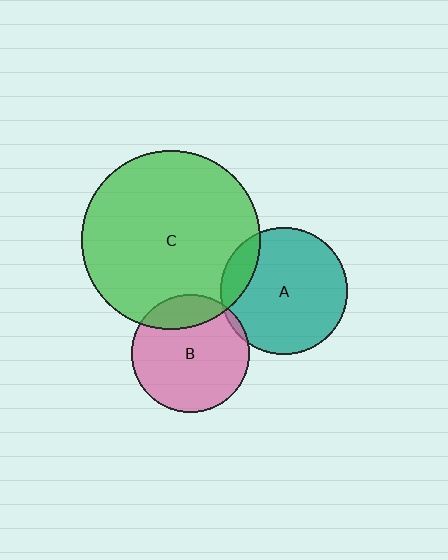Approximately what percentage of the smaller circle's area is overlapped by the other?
Approximately 5%.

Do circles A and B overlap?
Yes.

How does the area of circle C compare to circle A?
Approximately 2.0 times.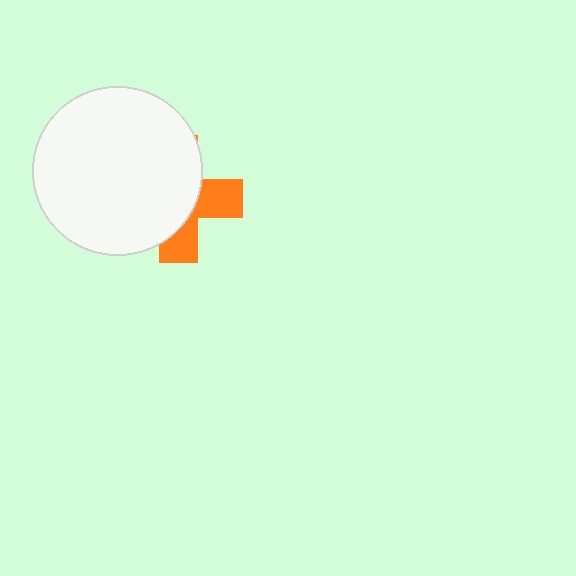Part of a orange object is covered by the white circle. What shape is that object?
It is a cross.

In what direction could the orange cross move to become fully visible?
The orange cross could move right. That would shift it out from behind the white circle entirely.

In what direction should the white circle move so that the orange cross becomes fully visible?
The white circle should move left. That is the shortest direction to clear the overlap and leave the orange cross fully visible.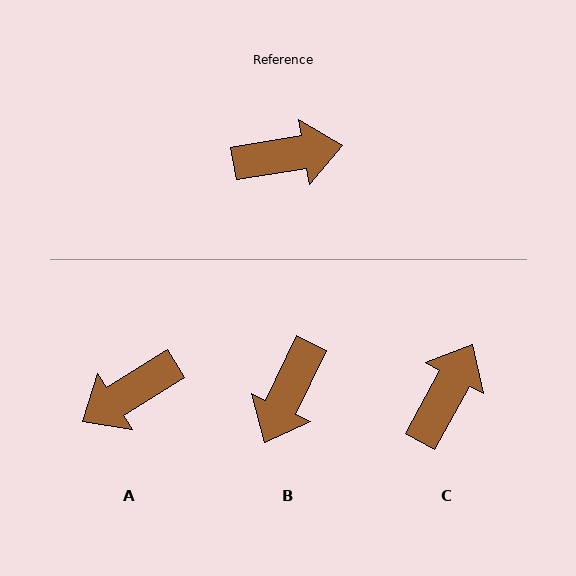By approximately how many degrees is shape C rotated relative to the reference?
Approximately 52 degrees counter-clockwise.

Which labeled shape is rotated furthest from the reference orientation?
A, about 158 degrees away.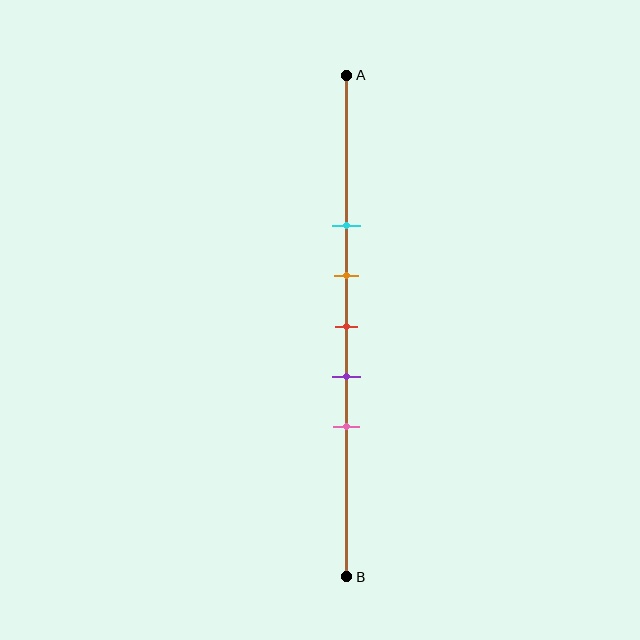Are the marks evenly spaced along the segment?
Yes, the marks are approximately evenly spaced.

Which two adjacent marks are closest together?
The orange and red marks are the closest adjacent pair.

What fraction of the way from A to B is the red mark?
The red mark is approximately 50% (0.5) of the way from A to B.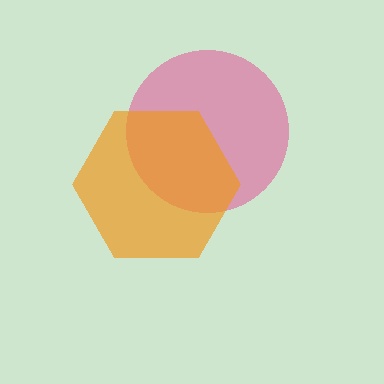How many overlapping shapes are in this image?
There are 2 overlapping shapes in the image.